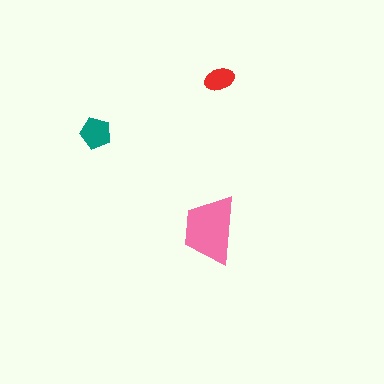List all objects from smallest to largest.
The red ellipse, the teal pentagon, the pink trapezoid.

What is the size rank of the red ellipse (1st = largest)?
3rd.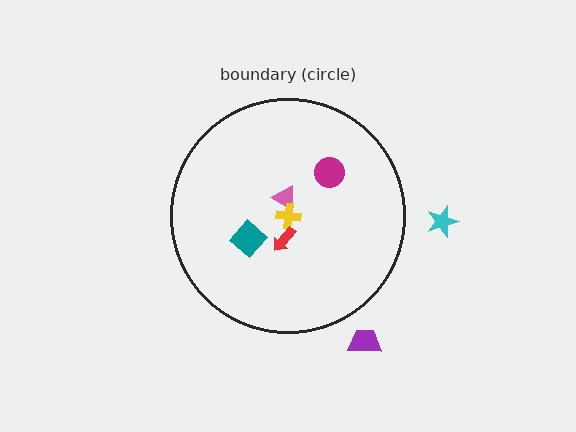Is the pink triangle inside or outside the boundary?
Inside.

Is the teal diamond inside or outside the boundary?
Inside.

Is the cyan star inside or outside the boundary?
Outside.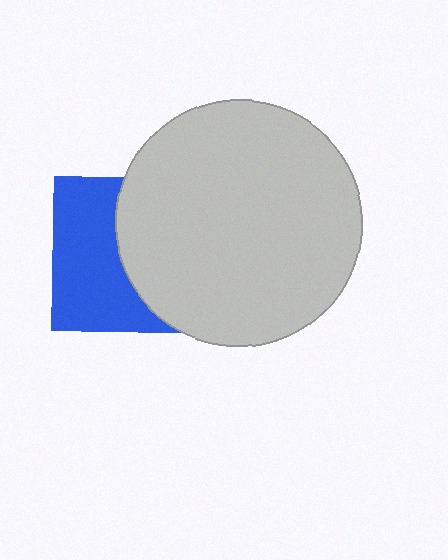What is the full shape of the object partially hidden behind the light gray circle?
The partially hidden object is a blue square.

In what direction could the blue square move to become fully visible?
The blue square could move left. That would shift it out from behind the light gray circle entirely.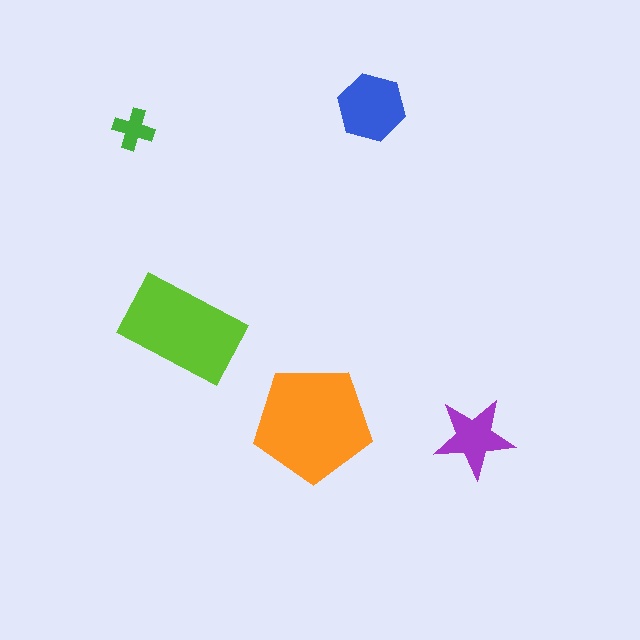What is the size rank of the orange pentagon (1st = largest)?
1st.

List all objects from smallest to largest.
The green cross, the purple star, the blue hexagon, the lime rectangle, the orange pentagon.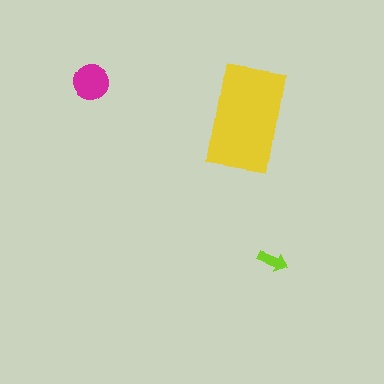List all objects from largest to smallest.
The yellow rectangle, the magenta circle, the lime arrow.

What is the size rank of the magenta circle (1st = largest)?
2nd.